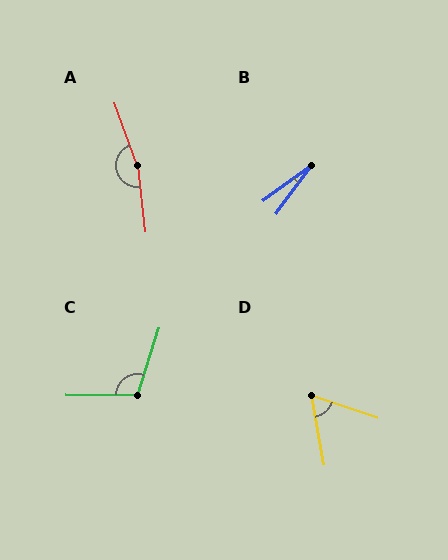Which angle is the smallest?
B, at approximately 17 degrees.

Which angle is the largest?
A, at approximately 167 degrees.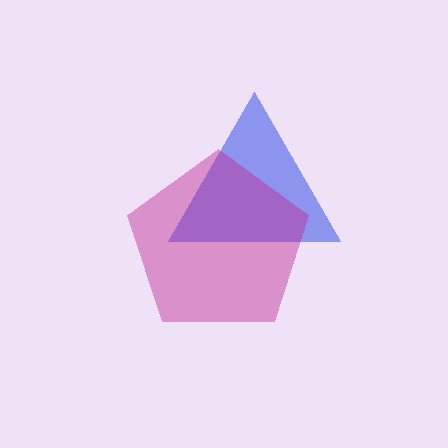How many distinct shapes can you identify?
There are 2 distinct shapes: a blue triangle, a magenta pentagon.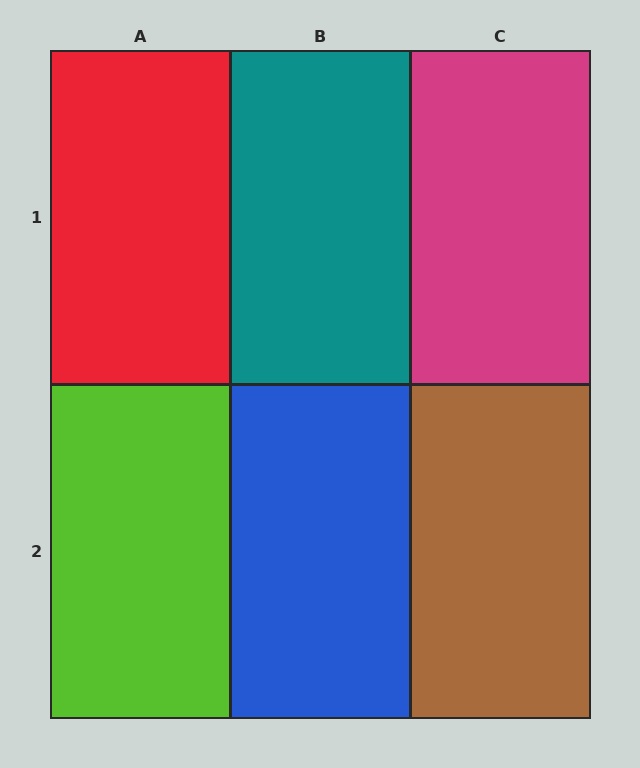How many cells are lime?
1 cell is lime.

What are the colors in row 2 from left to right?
Lime, blue, brown.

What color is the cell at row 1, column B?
Teal.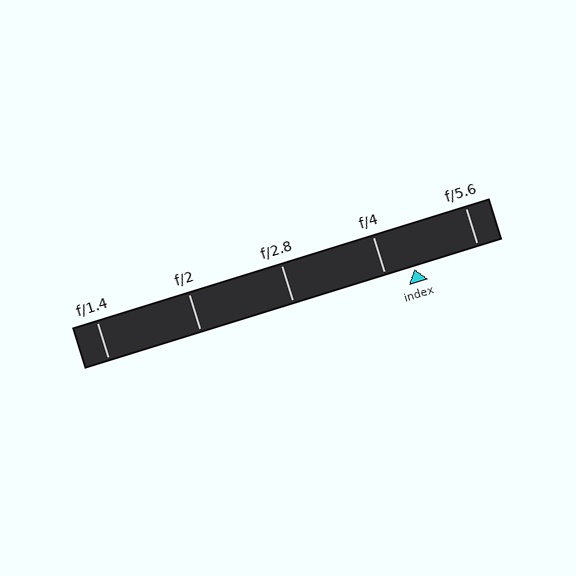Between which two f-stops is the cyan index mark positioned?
The index mark is between f/4 and f/5.6.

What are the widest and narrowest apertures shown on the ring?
The widest aperture shown is f/1.4 and the narrowest is f/5.6.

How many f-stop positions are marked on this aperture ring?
There are 5 f-stop positions marked.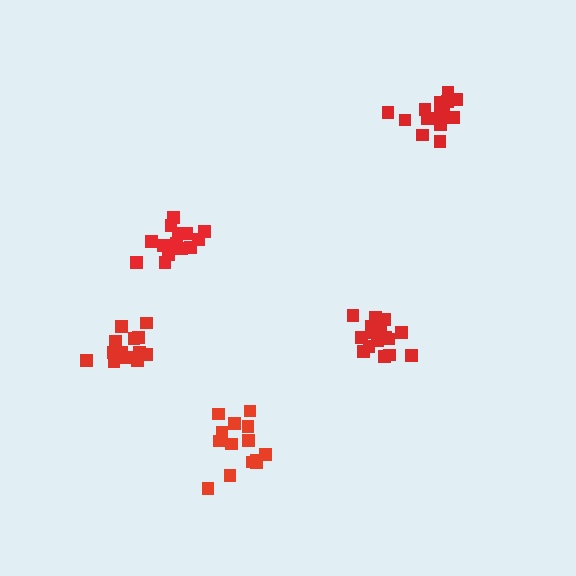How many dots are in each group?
Group 1: 19 dots, Group 2: 14 dots, Group 3: 15 dots, Group 4: 15 dots, Group 5: 14 dots (77 total).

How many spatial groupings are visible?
There are 5 spatial groupings.